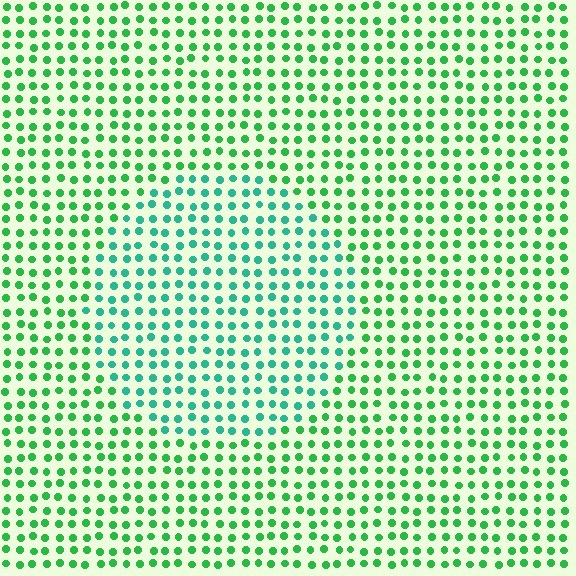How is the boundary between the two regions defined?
The boundary is defined purely by a slight shift in hue (about 32 degrees). Spacing, size, and orientation are identical on both sides.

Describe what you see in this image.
The image is filled with small green elements in a uniform arrangement. A circle-shaped region is visible where the elements are tinted to a slightly different hue, forming a subtle color boundary.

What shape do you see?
I see a circle.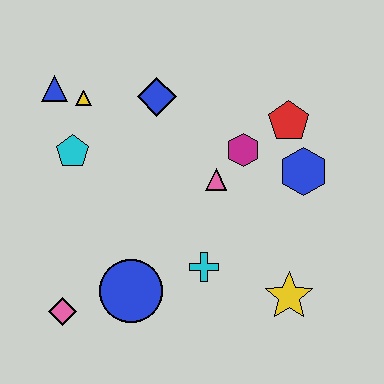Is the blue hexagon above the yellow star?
Yes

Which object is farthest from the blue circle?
The red pentagon is farthest from the blue circle.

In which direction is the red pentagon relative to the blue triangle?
The red pentagon is to the right of the blue triangle.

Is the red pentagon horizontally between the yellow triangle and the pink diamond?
No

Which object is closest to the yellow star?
The cyan cross is closest to the yellow star.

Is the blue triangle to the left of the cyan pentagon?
Yes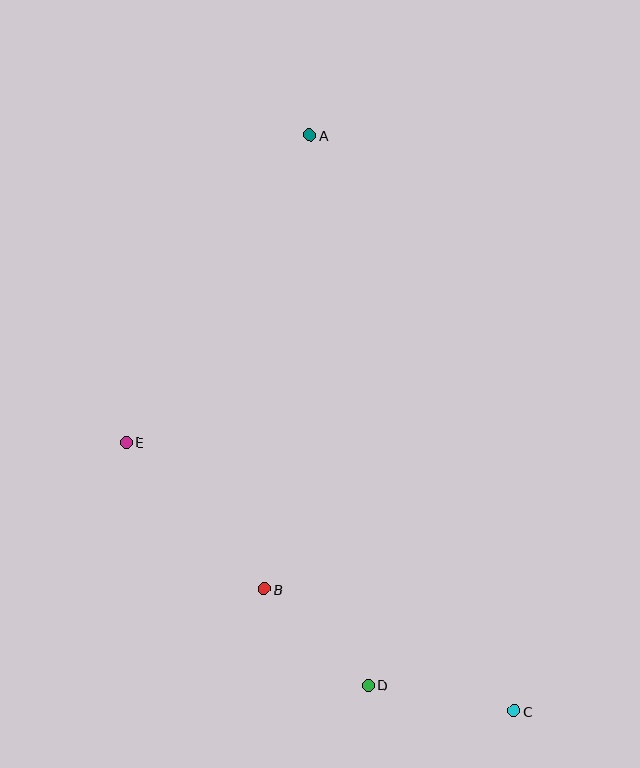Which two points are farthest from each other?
Points A and C are farthest from each other.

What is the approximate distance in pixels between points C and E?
The distance between C and E is approximately 472 pixels.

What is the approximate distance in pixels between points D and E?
The distance between D and E is approximately 343 pixels.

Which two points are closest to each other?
Points B and D are closest to each other.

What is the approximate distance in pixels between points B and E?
The distance between B and E is approximately 201 pixels.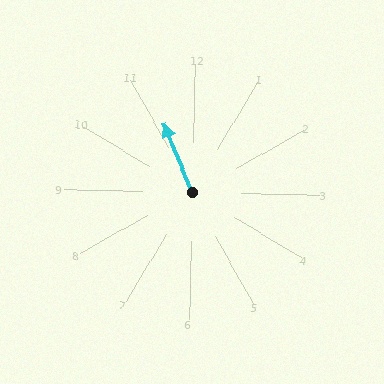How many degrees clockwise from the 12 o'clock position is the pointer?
Approximately 336 degrees.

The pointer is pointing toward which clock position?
Roughly 11 o'clock.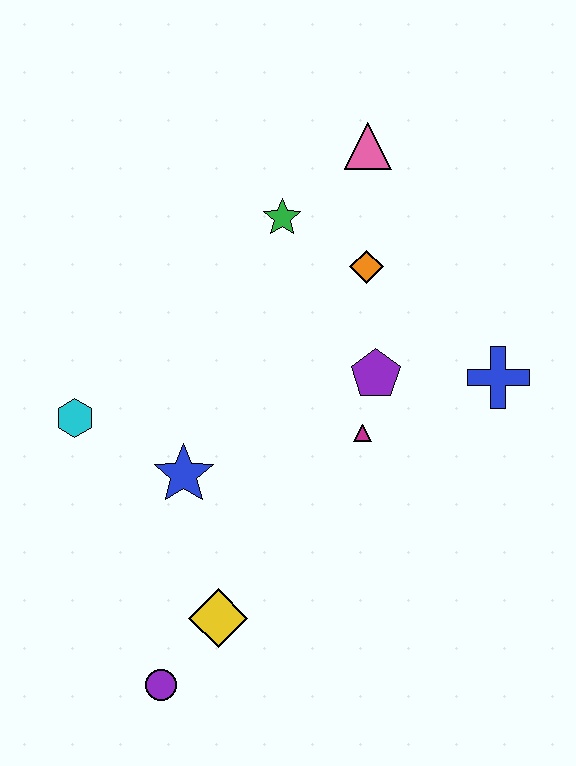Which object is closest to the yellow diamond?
The purple circle is closest to the yellow diamond.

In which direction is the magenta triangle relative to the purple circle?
The magenta triangle is above the purple circle.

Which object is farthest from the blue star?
The pink triangle is farthest from the blue star.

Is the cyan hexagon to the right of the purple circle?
No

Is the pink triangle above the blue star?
Yes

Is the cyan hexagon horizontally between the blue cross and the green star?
No